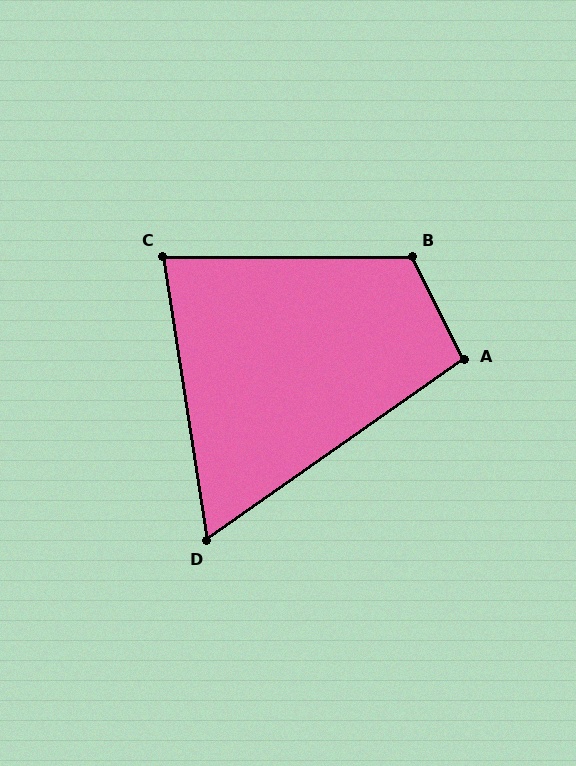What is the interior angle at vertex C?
Approximately 81 degrees (acute).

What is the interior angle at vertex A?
Approximately 99 degrees (obtuse).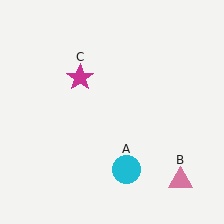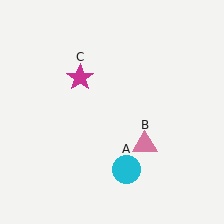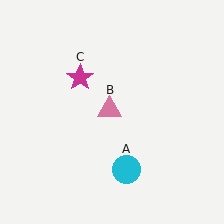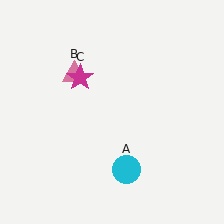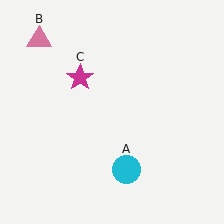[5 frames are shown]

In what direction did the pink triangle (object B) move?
The pink triangle (object B) moved up and to the left.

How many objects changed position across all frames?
1 object changed position: pink triangle (object B).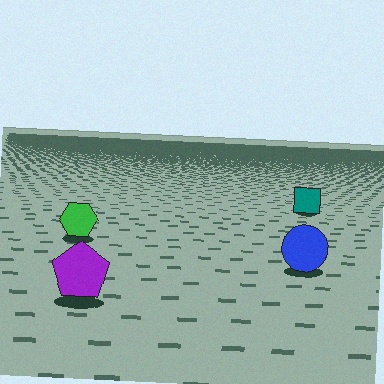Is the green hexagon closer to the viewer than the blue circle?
No. The blue circle is closer — you can tell from the texture gradient: the ground texture is coarser near it.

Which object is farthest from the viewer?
The teal square is farthest from the viewer. It appears smaller and the ground texture around it is denser.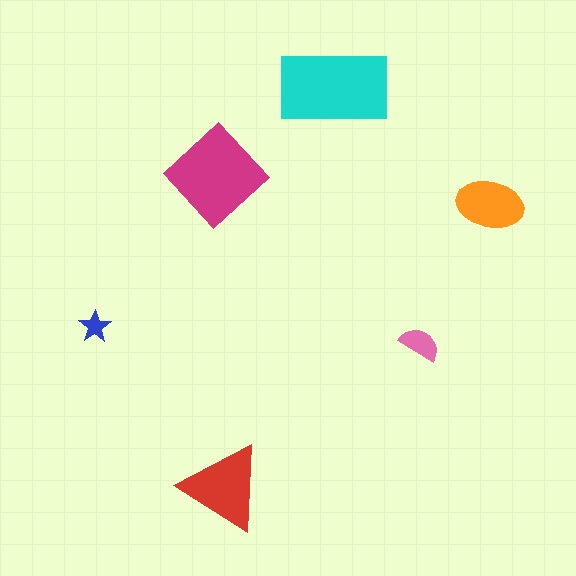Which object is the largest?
The cyan rectangle.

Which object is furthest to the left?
The blue star is leftmost.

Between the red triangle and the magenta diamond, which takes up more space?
The magenta diamond.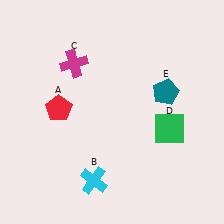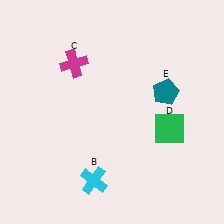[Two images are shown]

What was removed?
The red pentagon (A) was removed in Image 2.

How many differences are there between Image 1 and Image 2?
There is 1 difference between the two images.